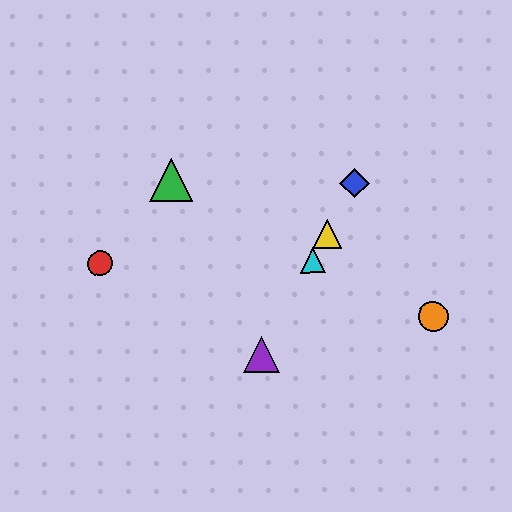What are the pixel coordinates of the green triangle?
The green triangle is at (171, 180).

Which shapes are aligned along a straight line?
The blue diamond, the yellow triangle, the purple triangle, the cyan triangle are aligned along a straight line.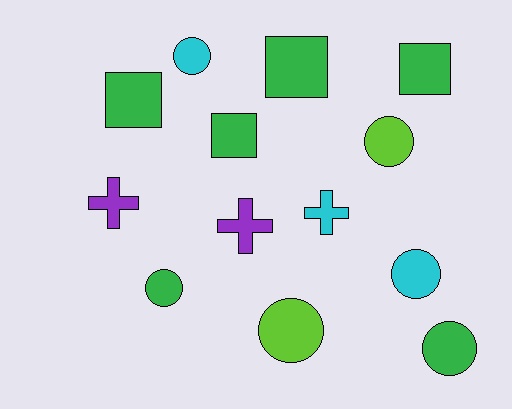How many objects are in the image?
There are 13 objects.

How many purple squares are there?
There are no purple squares.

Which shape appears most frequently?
Circle, with 6 objects.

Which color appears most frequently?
Green, with 6 objects.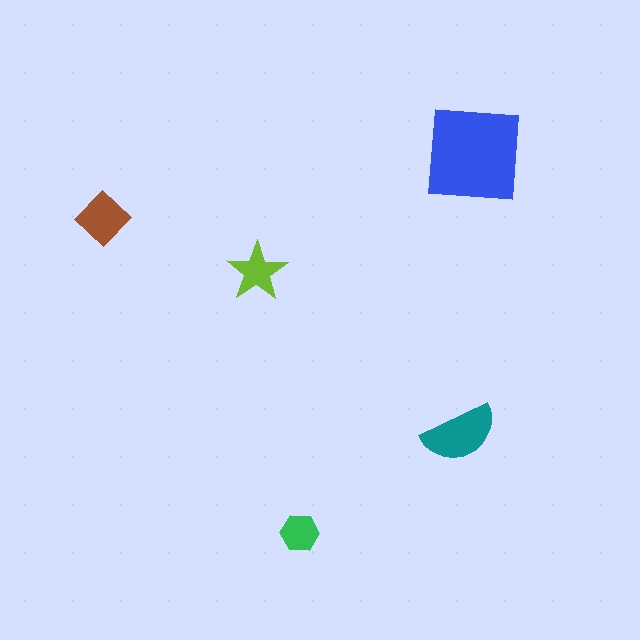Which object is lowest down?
The green hexagon is bottommost.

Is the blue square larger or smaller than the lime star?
Larger.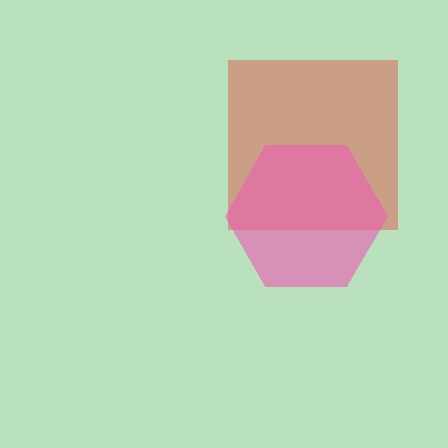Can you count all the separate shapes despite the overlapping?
Yes, there are 2 separate shapes.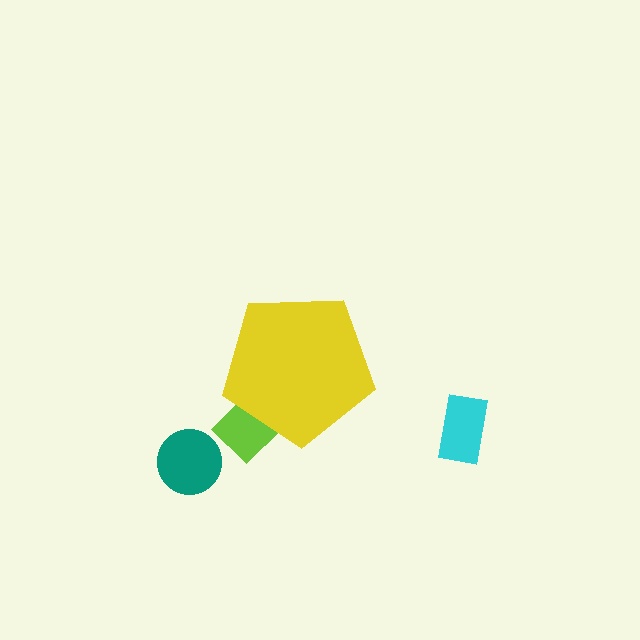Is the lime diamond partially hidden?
Yes, the lime diamond is partially hidden behind the yellow pentagon.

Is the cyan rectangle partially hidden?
No, the cyan rectangle is fully visible.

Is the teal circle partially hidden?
No, the teal circle is fully visible.